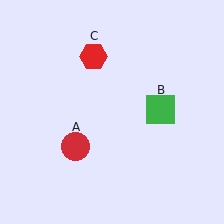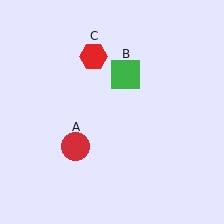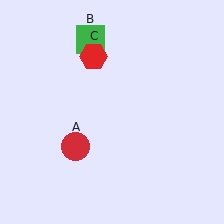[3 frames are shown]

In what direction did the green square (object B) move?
The green square (object B) moved up and to the left.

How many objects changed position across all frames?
1 object changed position: green square (object B).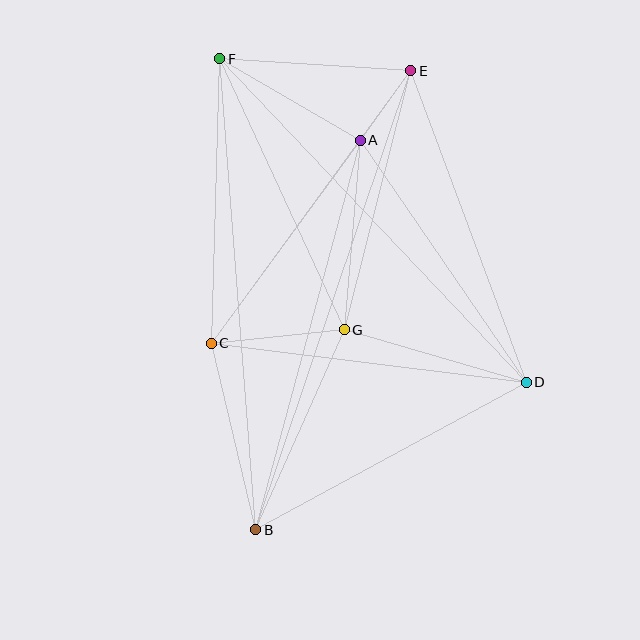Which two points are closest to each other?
Points A and E are closest to each other.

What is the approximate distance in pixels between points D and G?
The distance between D and G is approximately 189 pixels.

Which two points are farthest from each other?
Points B and E are farthest from each other.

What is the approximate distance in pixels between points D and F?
The distance between D and F is approximately 445 pixels.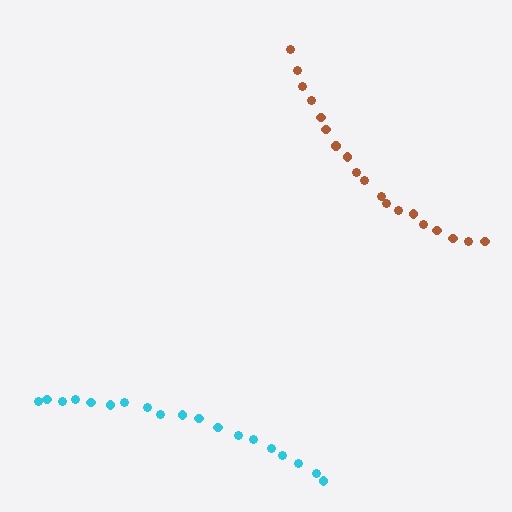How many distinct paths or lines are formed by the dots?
There are 2 distinct paths.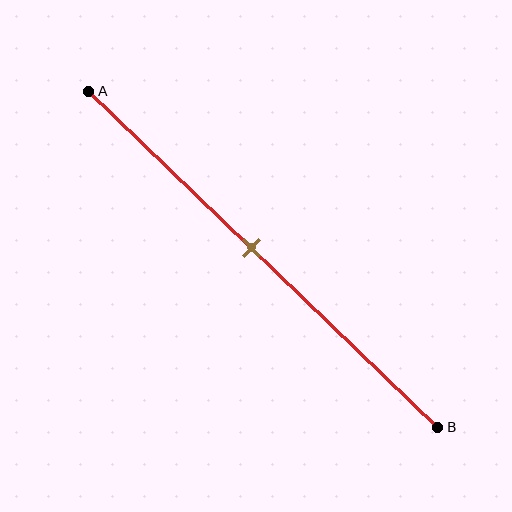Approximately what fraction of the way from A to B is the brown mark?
The brown mark is approximately 45% of the way from A to B.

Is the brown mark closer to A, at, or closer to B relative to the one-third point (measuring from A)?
The brown mark is closer to point B than the one-third point of segment AB.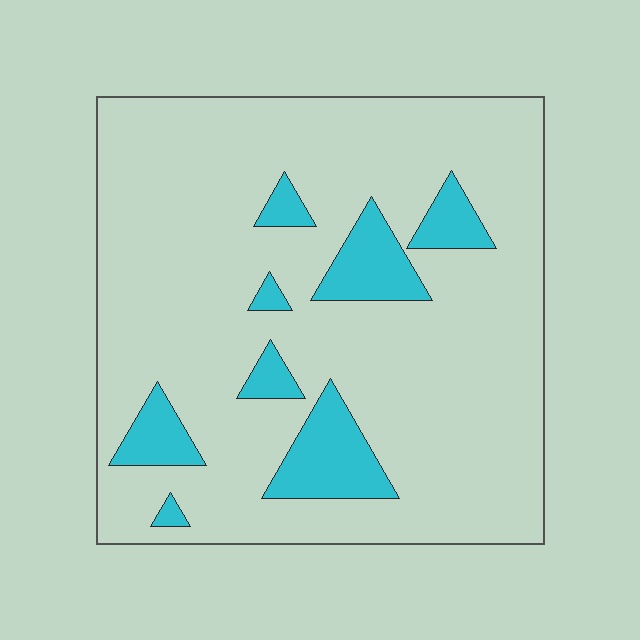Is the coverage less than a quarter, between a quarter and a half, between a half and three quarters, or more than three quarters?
Less than a quarter.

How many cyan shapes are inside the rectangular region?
8.